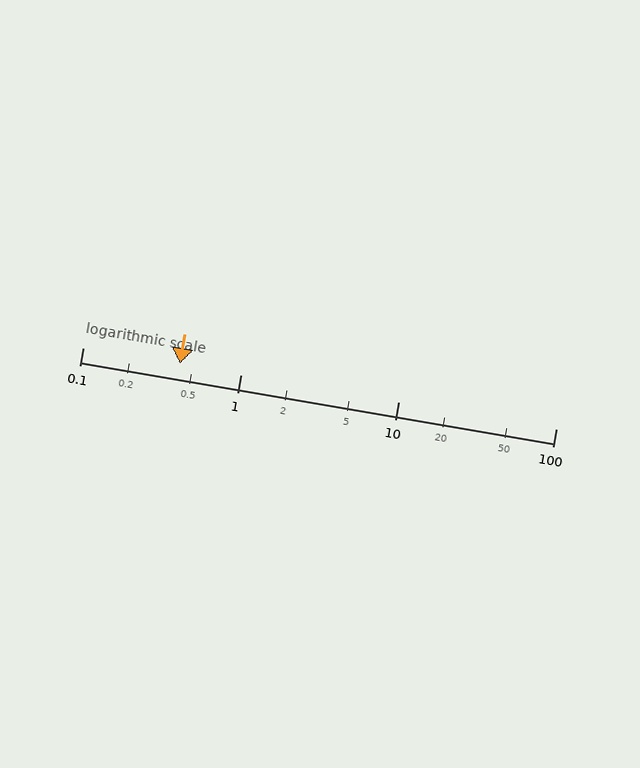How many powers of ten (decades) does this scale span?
The scale spans 3 decades, from 0.1 to 100.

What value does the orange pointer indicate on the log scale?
The pointer indicates approximately 0.41.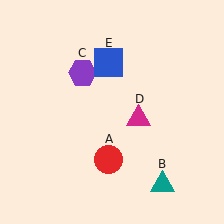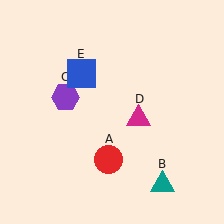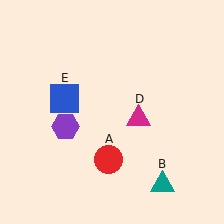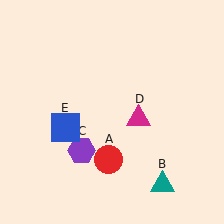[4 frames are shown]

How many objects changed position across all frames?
2 objects changed position: purple hexagon (object C), blue square (object E).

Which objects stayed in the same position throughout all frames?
Red circle (object A) and teal triangle (object B) and magenta triangle (object D) remained stationary.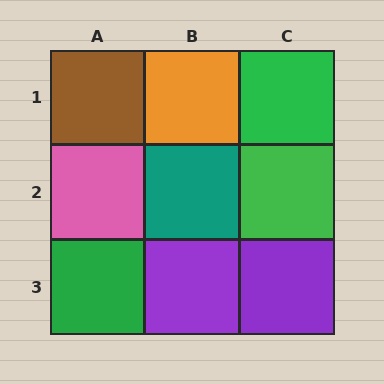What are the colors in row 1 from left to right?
Brown, orange, green.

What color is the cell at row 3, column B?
Purple.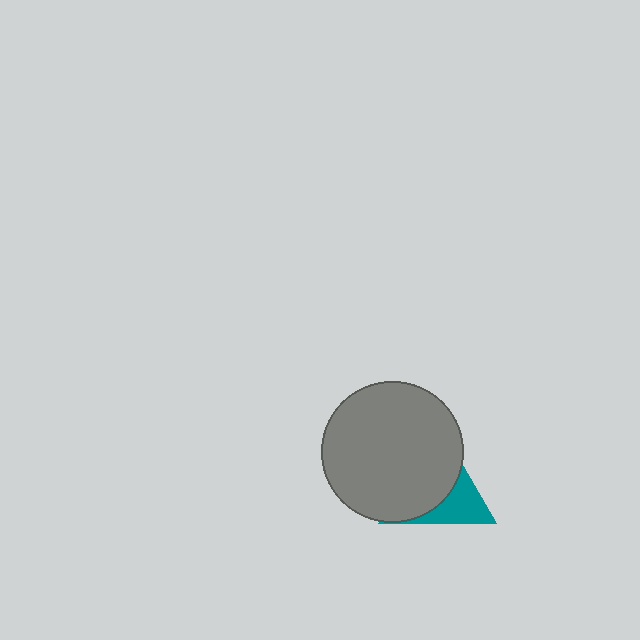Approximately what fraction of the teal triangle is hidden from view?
Roughly 66% of the teal triangle is hidden behind the gray circle.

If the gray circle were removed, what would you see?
You would see the complete teal triangle.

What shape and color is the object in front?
The object in front is a gray circle.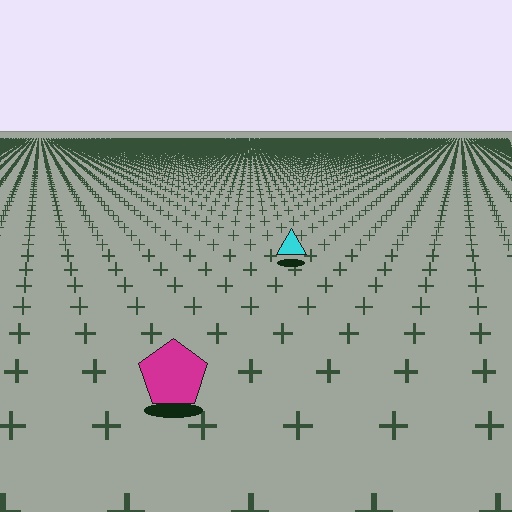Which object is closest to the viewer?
The magenta pentagon is closest. The texture marks near it are larger and more spread out.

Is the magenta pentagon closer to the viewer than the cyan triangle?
Yes. The magenta pentagon is closer — you can tell from the texture gradient: the ground texture is coarser near it.